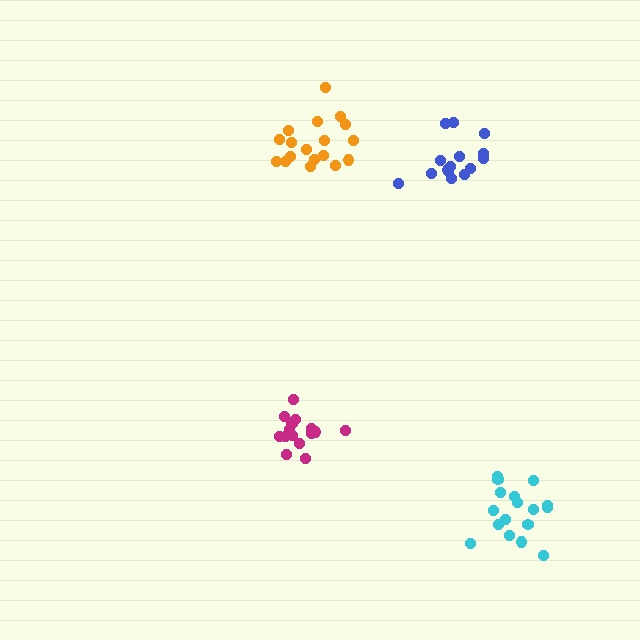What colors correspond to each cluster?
The clusters are colored: magenta, blue, cyan, orange.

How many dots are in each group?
Group 1: 15 dots, Group 2: 15 dots, Group 3: 17 dots, Group 4: 18 dots (65 total).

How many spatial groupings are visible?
There are 4 spatial groupings.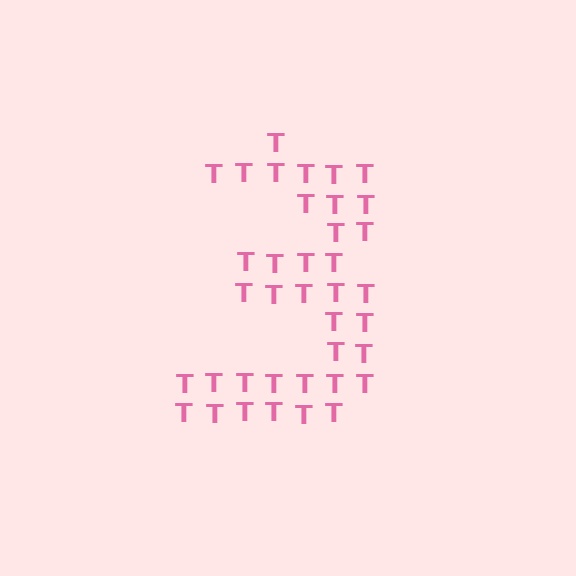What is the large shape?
The large shape is the digit 3.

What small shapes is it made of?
It is made of small letter T's.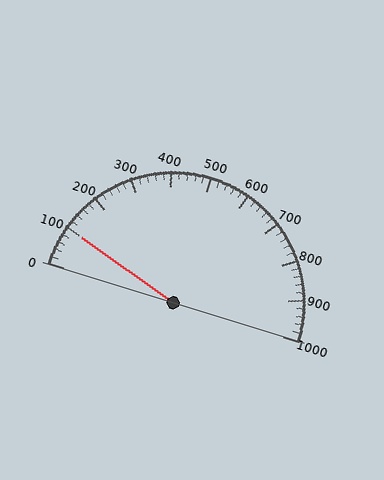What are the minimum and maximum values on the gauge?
The gauge ranges from 0 to 1000.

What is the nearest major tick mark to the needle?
The nearest major tick mark is 100.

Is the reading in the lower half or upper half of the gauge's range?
The reading is in the lower half of the range (0 to 1000).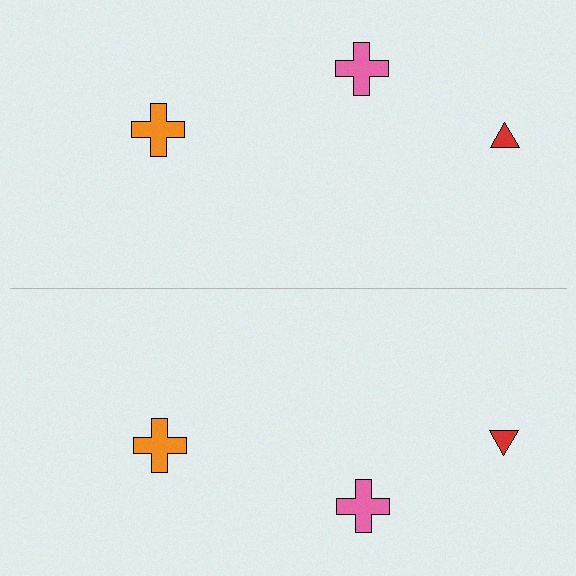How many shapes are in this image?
There are 6 shapes in this image.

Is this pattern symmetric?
Yes, this pattern has bilateral (reflection) symmetry.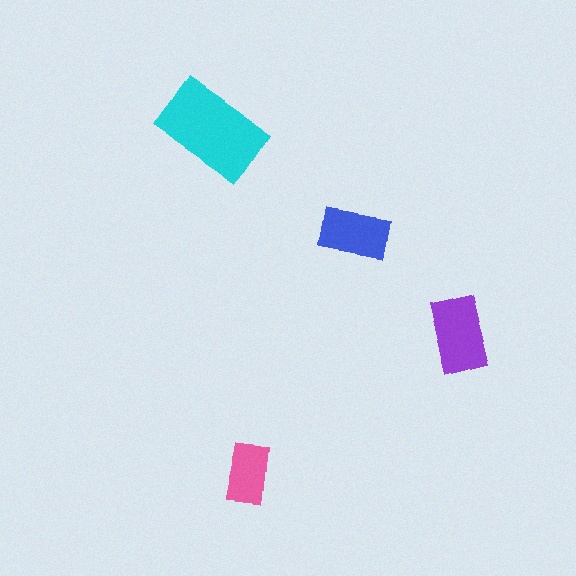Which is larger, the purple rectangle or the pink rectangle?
The purple one.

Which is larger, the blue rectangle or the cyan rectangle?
The cyan one.